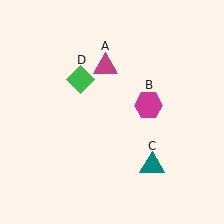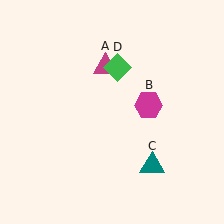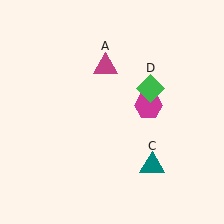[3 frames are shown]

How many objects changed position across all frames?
1 object changed position: green diamond (object D).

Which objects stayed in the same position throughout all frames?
Magenta triangle (object A) and magenta hexagon (object B) and teal triangle (object C) remained stationary.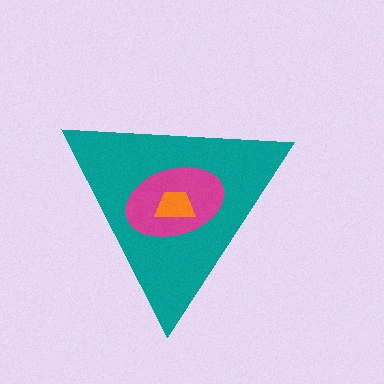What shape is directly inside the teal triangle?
The magenta ellipse.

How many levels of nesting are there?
3.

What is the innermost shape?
The orange trapezoid.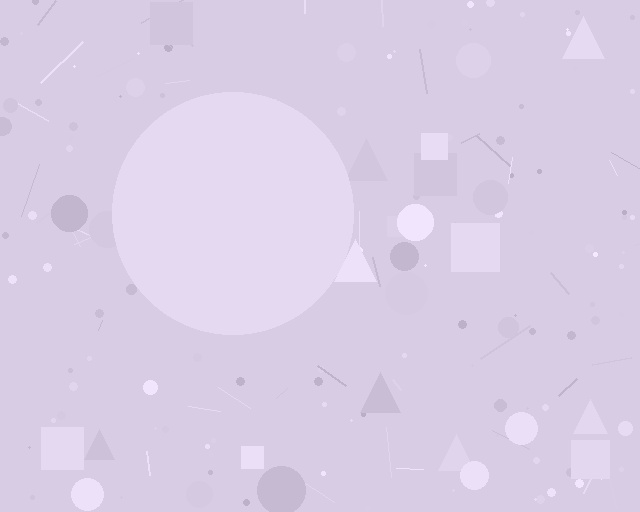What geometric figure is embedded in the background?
A circle is embedded in the background.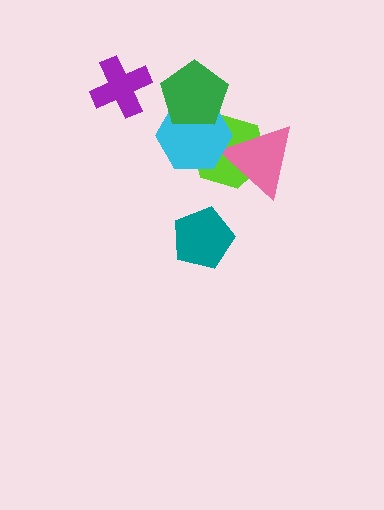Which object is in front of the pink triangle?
The cyan hexagon is in front of the pink triangle.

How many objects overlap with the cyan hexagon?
3 objects overlap with the cyan hexagon.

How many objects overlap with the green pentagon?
2 objects overlap with the green pentagon.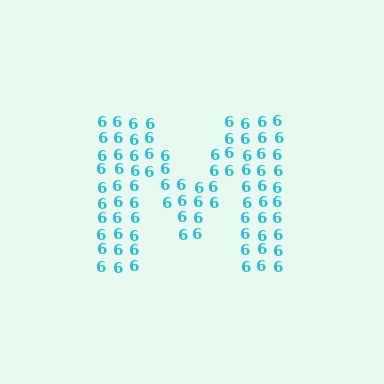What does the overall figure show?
The overall figure shows the letter M.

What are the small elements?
The small elements are digit 6's.